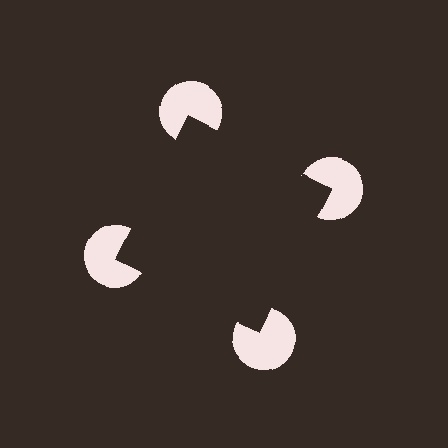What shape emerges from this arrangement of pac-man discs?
An illusory square — its edges are inferred from the aligned wedge cuts in the pac-man discs, not physically drawn.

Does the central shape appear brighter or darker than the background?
It typically appears slightly darker than the background, even though no actual brightness change is drawn.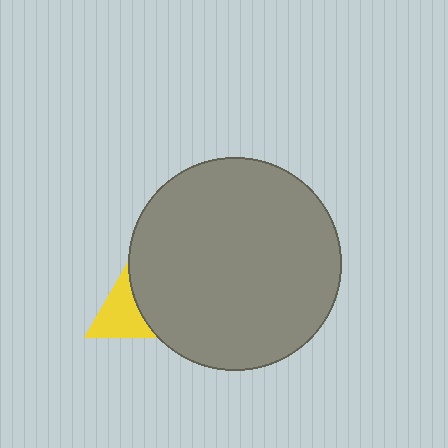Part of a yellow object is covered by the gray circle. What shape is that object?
It is a triangle.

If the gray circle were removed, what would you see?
You would see the complete yellow triangle.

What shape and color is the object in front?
The object in front is a gray circle.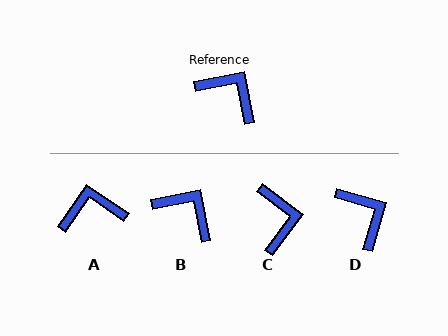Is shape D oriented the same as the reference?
No, it is off by about 27 degrees.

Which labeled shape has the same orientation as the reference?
B.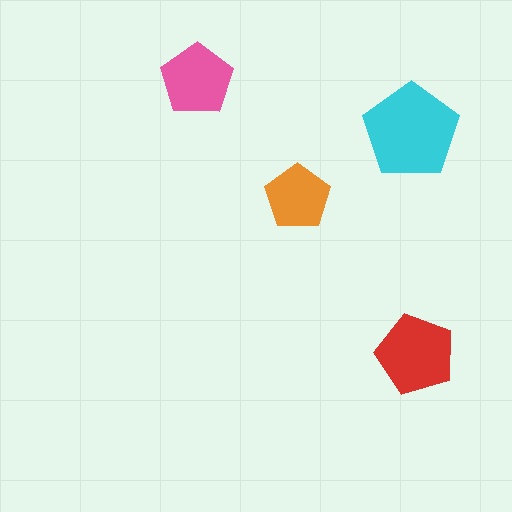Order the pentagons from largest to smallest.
the cyan one, the red one, the pink one, the orange one.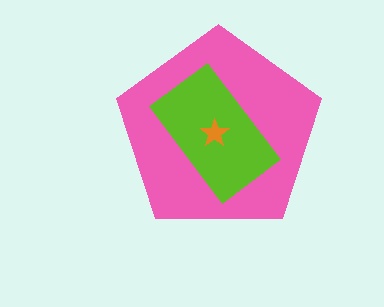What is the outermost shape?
The pink pentagon.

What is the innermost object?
The orange star.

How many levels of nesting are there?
3.